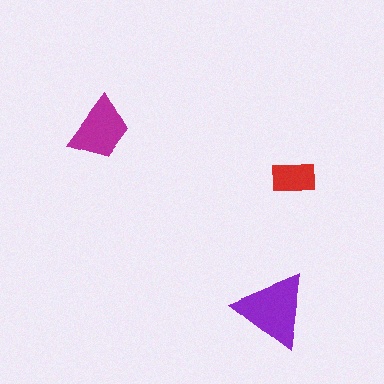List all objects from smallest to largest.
The red rectangle, the magenta trapezoid, the purple triangle.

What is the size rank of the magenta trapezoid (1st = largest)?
2nd.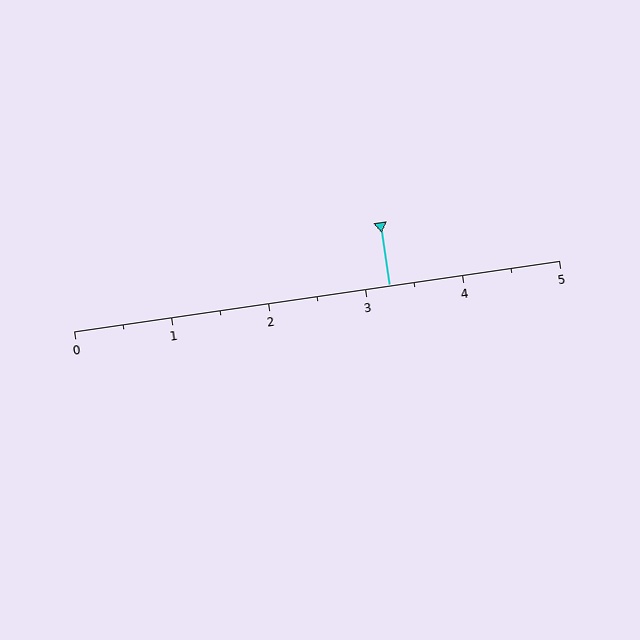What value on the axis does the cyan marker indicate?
The marker indicates approximately 3.2.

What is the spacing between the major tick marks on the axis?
The major ticks are spaced 1 apart.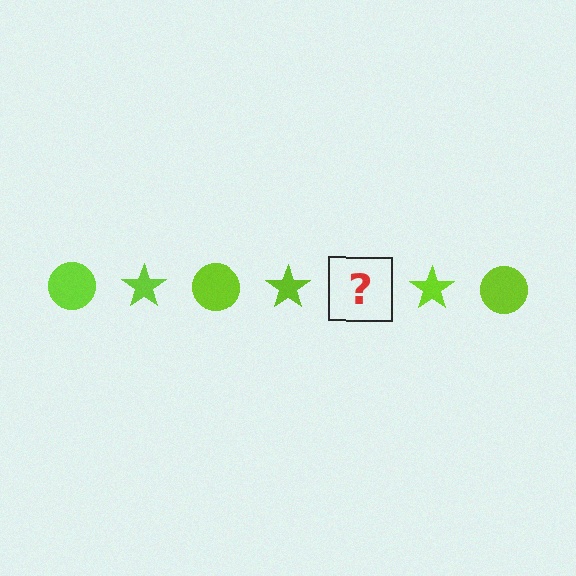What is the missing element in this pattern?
The missing element is a lime circle.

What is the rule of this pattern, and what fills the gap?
The rule is that the pattern cycles through circle, star shapes in lime. The gap should be filled with a lime circle.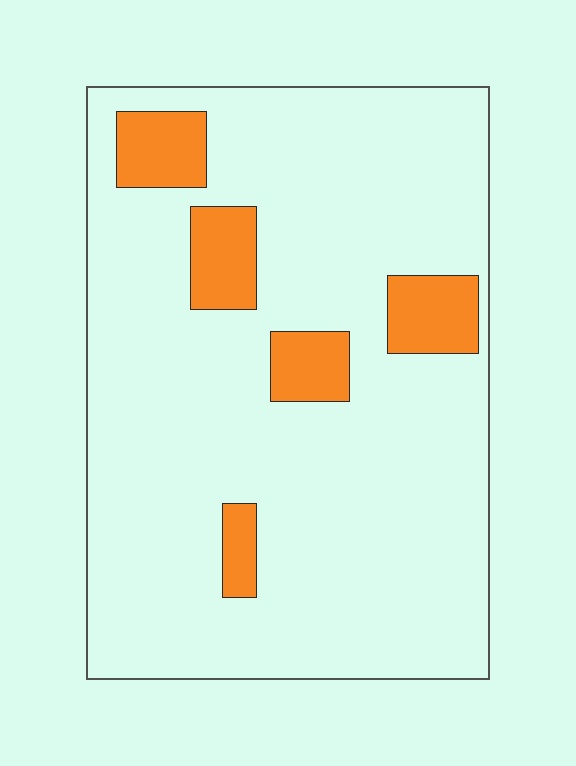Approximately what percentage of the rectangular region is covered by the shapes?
Approximately 15%.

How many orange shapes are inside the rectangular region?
5.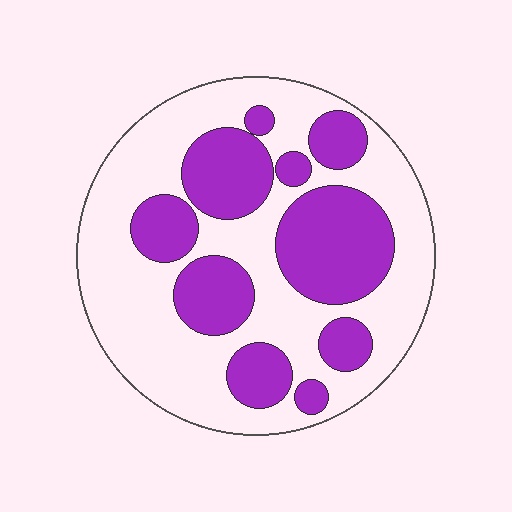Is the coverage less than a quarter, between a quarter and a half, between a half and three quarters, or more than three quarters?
Between a quarter and a half.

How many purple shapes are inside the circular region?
10.